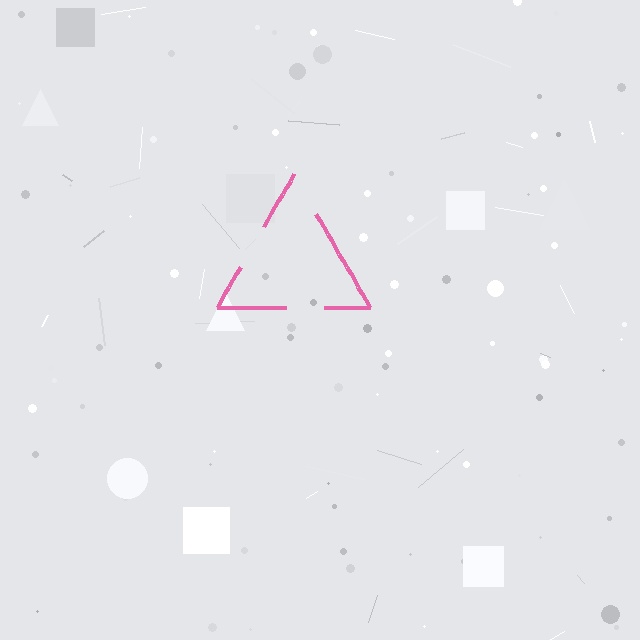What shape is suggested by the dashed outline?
The dashed outline suggests a triangle.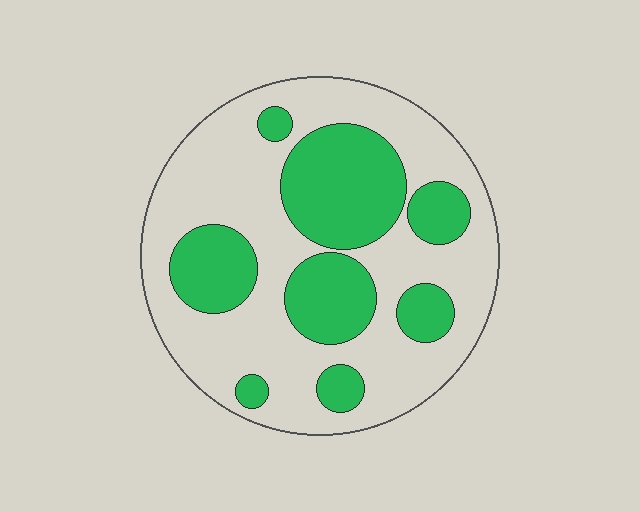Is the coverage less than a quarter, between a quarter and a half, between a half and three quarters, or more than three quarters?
Between a quarter and a half.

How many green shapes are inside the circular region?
8.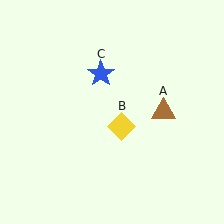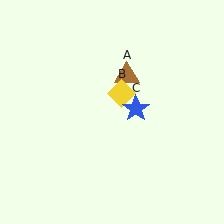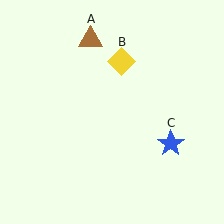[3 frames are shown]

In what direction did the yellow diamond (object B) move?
The yellow diamond (object B) moved up.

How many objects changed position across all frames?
3 objects changed position: brown triangle (object A), yellow diamond (object B), blue star (object C).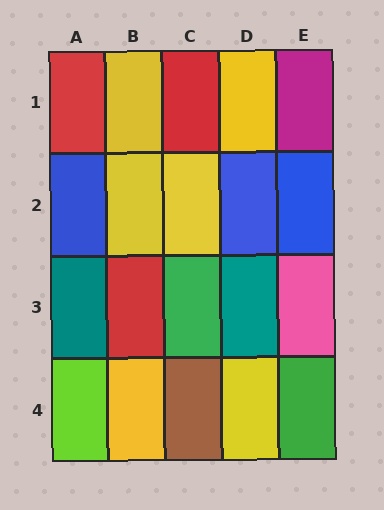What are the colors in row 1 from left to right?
Red, yellow, red, yellow, magenta.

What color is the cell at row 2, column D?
Blue.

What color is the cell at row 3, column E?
Pink.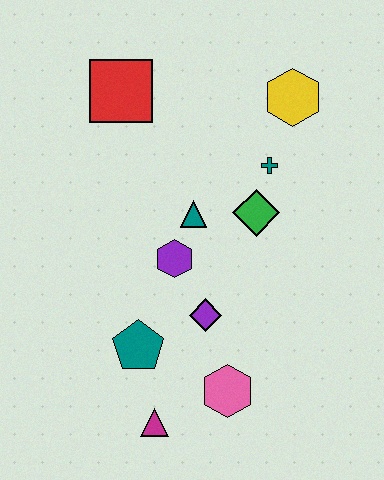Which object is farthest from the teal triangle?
The magenta triangle is farthest from the teal triangle.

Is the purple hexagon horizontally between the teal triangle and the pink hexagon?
No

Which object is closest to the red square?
The teal triangle is closest to the red square.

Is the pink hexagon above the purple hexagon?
No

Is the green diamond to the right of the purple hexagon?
Yes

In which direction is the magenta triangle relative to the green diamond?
The magenta triangle is below the green diamond.